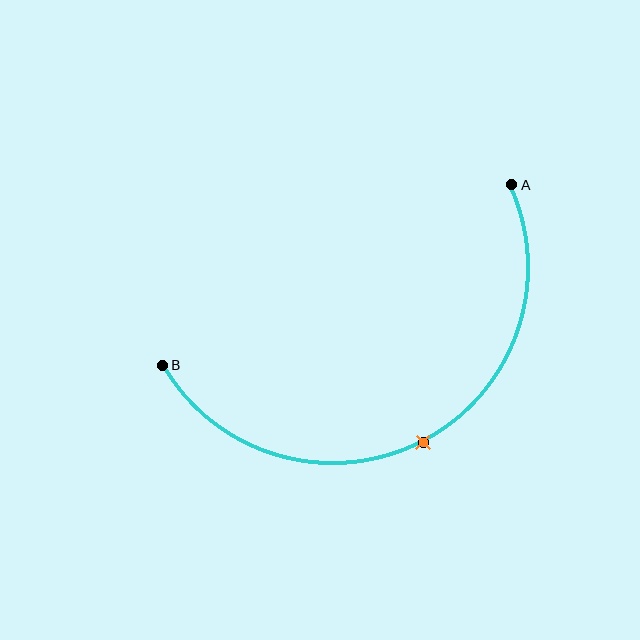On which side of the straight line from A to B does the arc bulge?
The arc bulges below the straight line connecting A and B.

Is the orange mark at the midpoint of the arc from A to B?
Yes. The orange mark lies on the arc at equal arc-length from both A and B — it is the arc midpoint.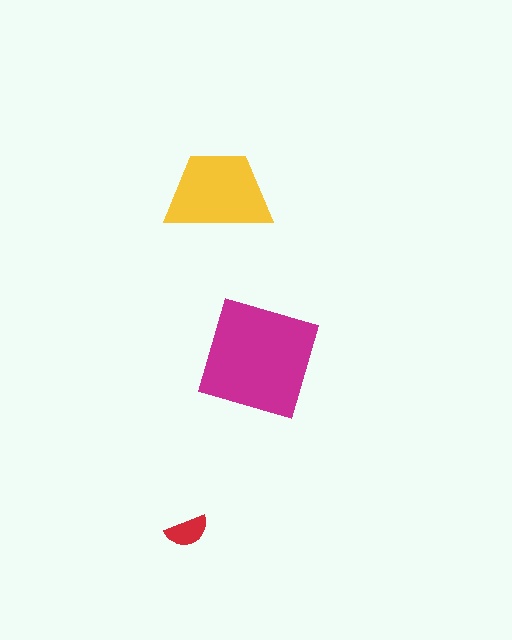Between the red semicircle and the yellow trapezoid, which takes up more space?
The yellow trapezoid.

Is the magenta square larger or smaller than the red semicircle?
Larger.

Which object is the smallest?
The red semicircle.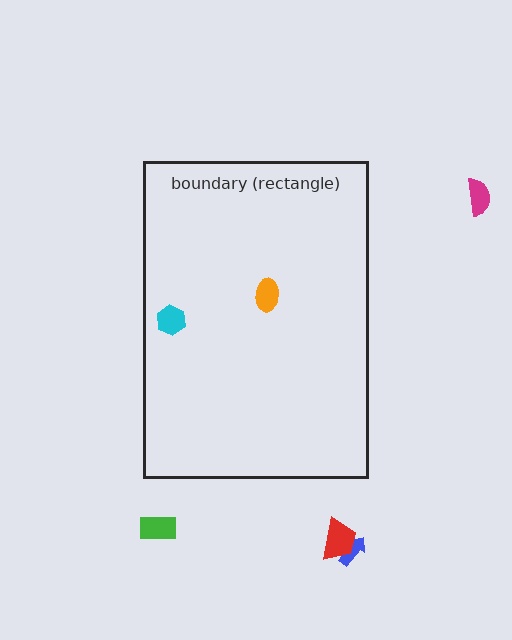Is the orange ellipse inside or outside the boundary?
Inside.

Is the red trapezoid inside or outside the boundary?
Outside.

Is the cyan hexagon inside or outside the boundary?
Inside.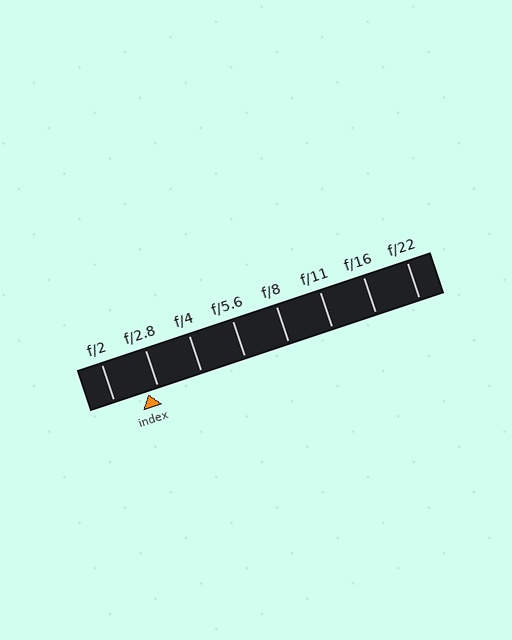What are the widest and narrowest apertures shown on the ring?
The widest aperture shown is f/2 and the narrowest is f/22.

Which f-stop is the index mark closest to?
The index mark is closest to f/2.8.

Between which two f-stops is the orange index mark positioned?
The index mark is between f/2 and f/2.8.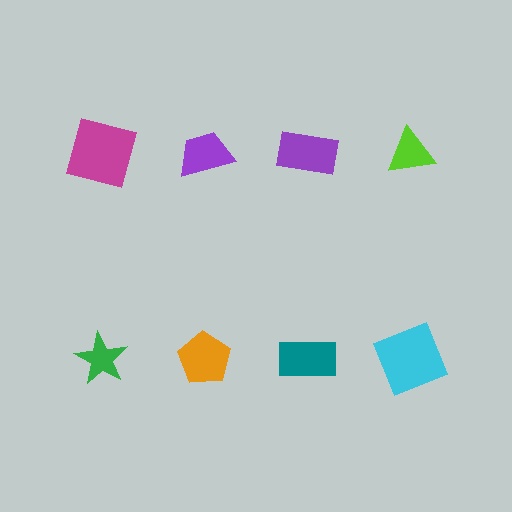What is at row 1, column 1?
A magenta square.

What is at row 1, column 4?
A lime triangle.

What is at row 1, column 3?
A purple rectangle.